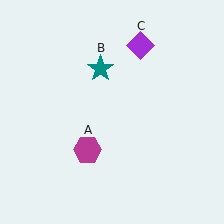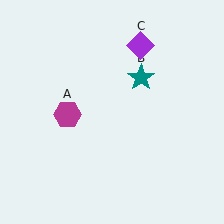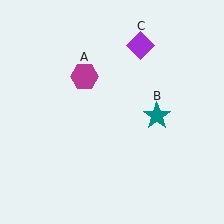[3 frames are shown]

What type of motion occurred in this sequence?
The magenta hexagon (object A), teal star (object B) rotated clockwise around the center of the scene.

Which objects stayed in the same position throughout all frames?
Purple diamond (object C) remained stationary.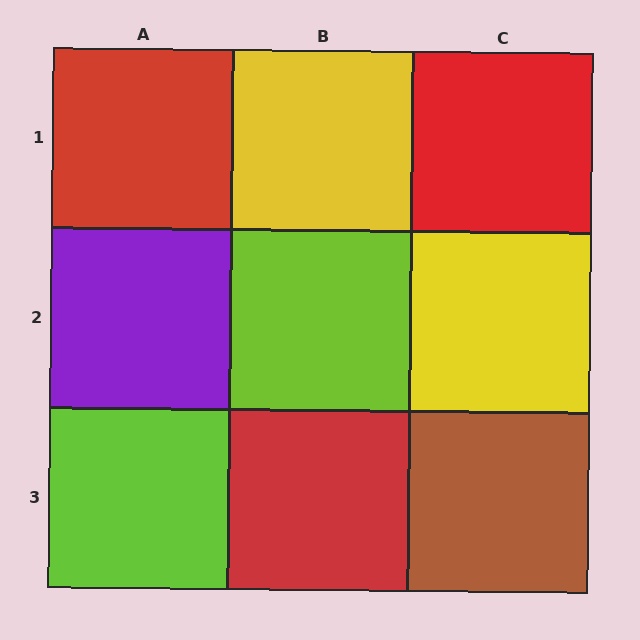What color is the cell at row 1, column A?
Red.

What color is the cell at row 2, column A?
Purple.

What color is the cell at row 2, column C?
Yellow.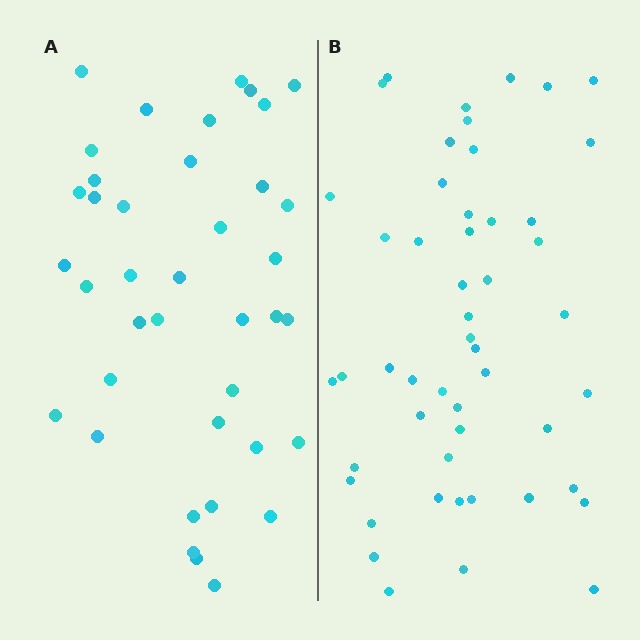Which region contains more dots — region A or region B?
Region B (the right region) has more dots.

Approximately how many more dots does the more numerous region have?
Region B has roughly 12 or so more dots than region A.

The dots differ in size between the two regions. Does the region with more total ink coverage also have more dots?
No. Region A has more total ink coverage because its dots are larger, but region B actually contains more individual dots. Total area can be misleading — the number of items is what matters here.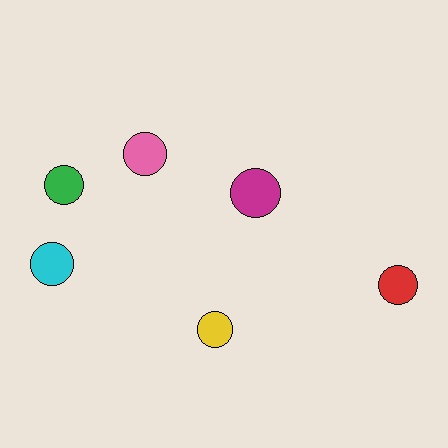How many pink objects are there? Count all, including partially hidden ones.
There is 1 pink object.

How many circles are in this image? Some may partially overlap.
There are 6 circles.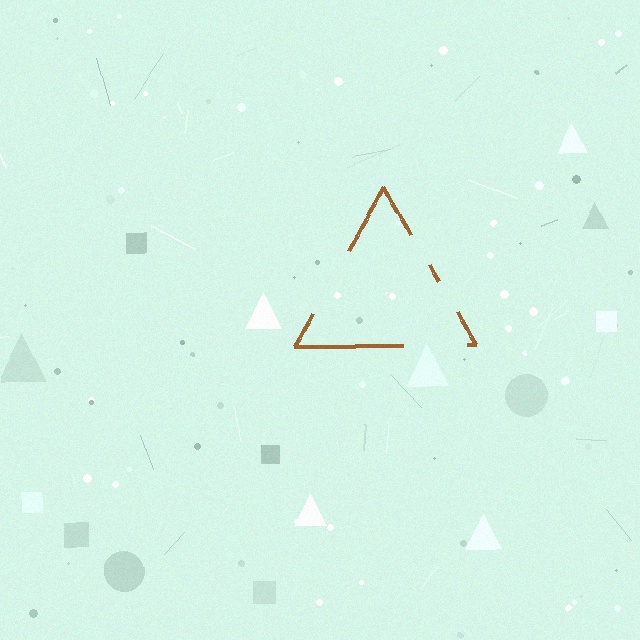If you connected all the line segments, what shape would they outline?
They would outline a triangle.